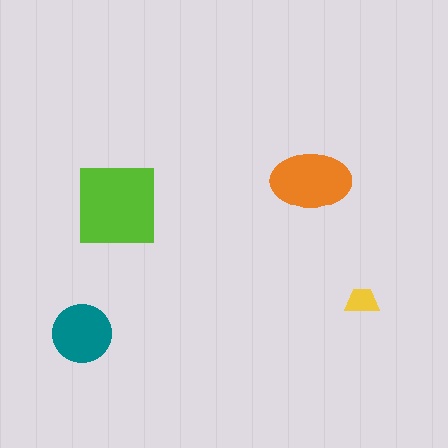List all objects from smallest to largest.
The yellow trapezoid, the teal circle, the orange ellipse, the lime square.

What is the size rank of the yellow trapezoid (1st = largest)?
4th.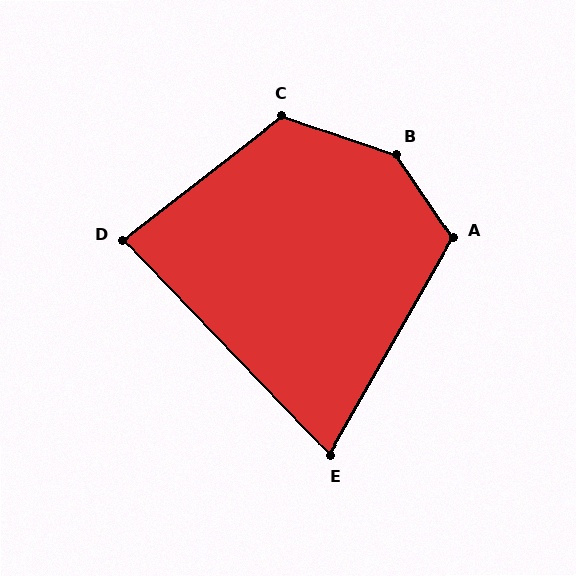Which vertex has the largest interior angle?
B, at approximately 142 degrees.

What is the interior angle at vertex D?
Approximately 84 degrees (acute).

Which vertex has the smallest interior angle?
E, at approximately 74 degrees.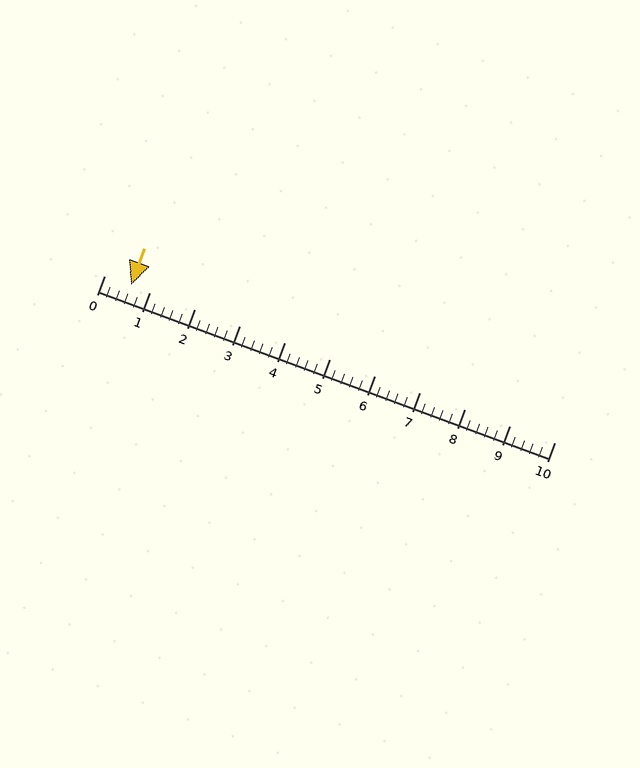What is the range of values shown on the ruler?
The ruler shows values from 0 to 10.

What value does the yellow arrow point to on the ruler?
The yellow arrow points to approximately 0.6.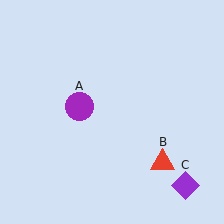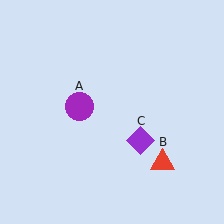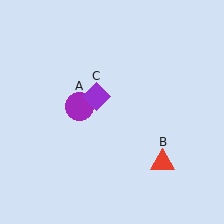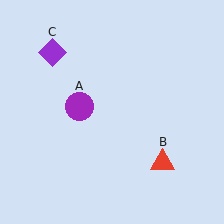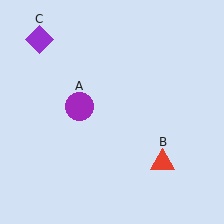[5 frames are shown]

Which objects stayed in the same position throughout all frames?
Purple circle (object A) and red triangle (object B) remained stationary.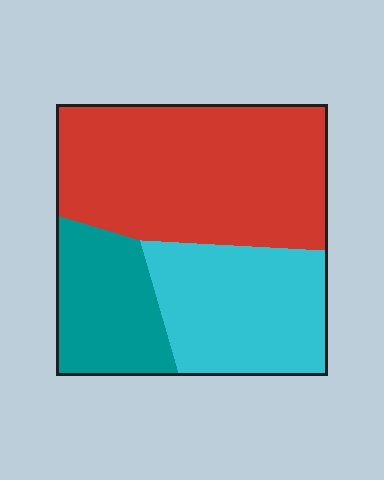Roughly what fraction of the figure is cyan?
Cyan takes up about one third (1/3) of the figure.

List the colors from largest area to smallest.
From largest to smallest: red, cyan, teal.